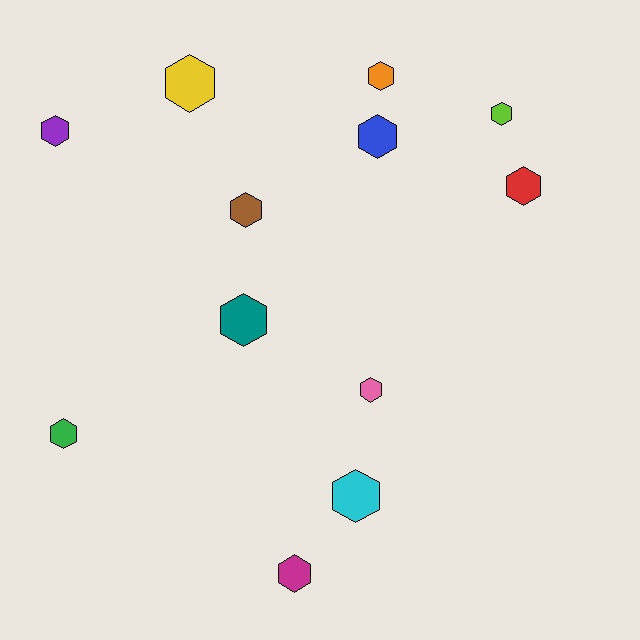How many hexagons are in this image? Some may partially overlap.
There are 12 hexagons.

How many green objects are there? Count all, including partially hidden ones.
There is 1 green object.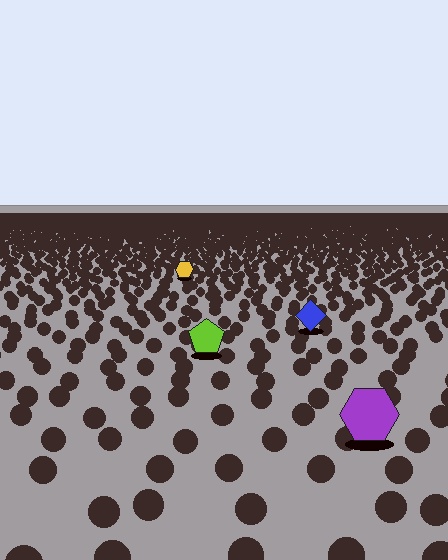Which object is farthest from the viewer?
The yellow hexagon is farthest from the viewer. It appears smaller and the ground texture around it is denser.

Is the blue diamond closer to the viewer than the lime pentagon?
No. The lime pentagon is closer — you can tell from the texture gradient: the ground texture is coarser near it.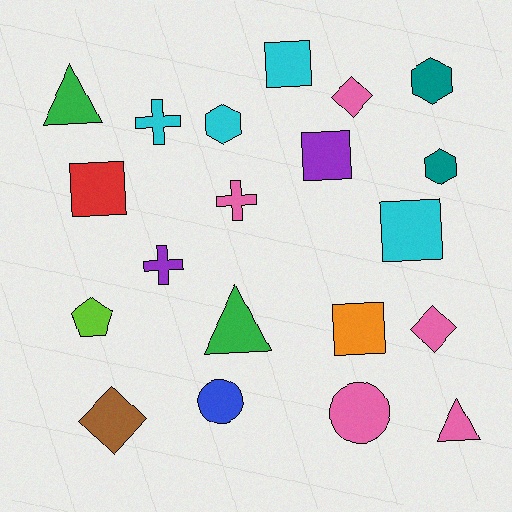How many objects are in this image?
There are 20 objects.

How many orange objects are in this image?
There is 1 orange object.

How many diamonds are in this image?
There are 3 diamonds.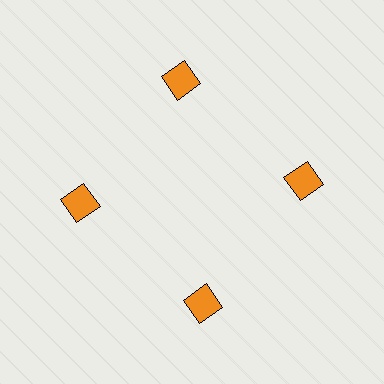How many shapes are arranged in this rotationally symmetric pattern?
There are 4 shapes, arranged in 4 groups of 1.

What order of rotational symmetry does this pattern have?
This pattern has 4-fold rotational symmetry.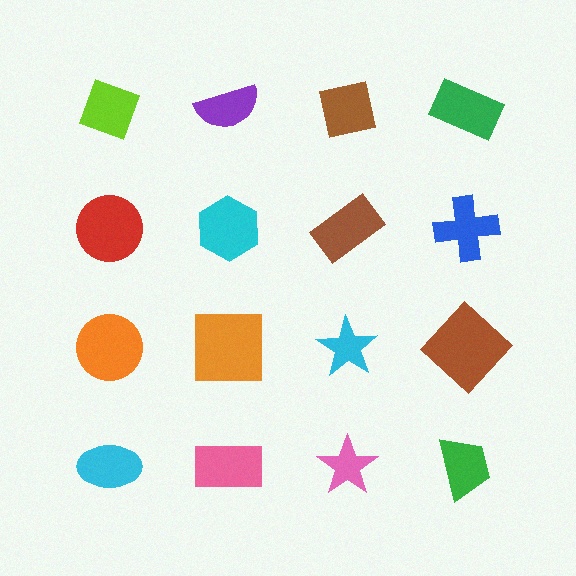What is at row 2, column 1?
A red circle.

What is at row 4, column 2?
A pink rectangle.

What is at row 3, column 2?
An orange square.